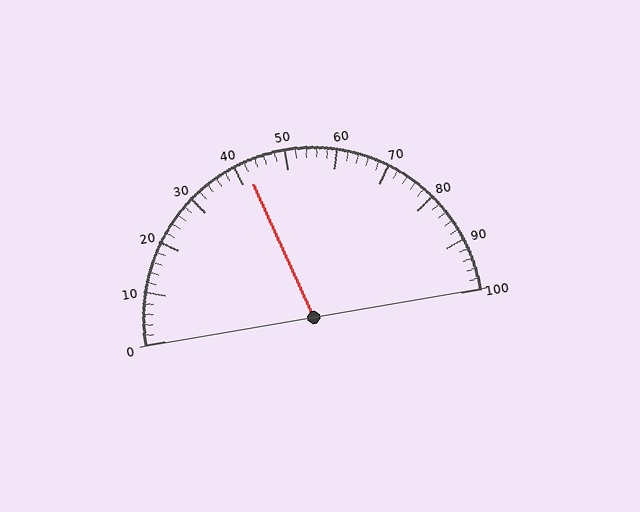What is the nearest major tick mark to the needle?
The nearest major tick mark is 40.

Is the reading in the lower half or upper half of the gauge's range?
The reading is in the lower half of the range (0 to 100).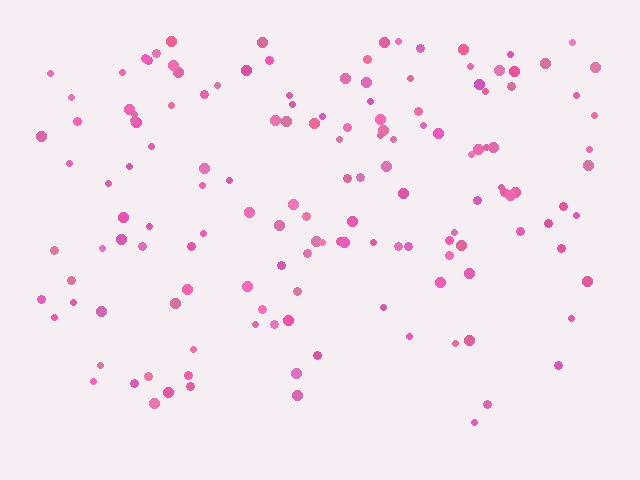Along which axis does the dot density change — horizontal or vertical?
Vertical.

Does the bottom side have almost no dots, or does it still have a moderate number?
Still a moderate number, just noticeably fewer than the top.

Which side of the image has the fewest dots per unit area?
The bottom.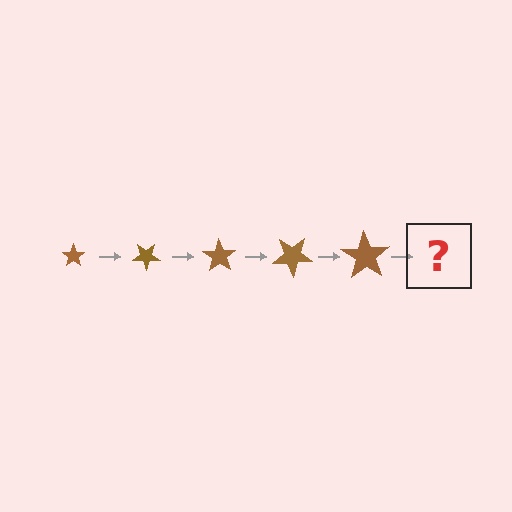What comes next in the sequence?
The next element should be a star, larger than the previous one and rotated 175 degrees from the start.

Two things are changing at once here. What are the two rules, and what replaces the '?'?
The two rules are that the star grows larger each step and it rotates 35 degrees each step. The '?' should be a star, larger than the previous one and rotated 175 degrees from the start.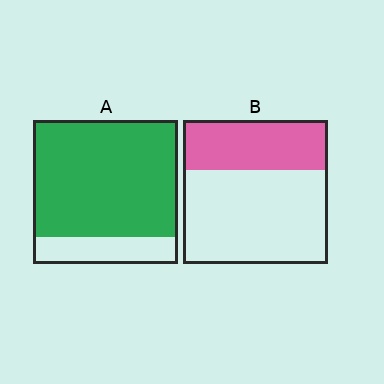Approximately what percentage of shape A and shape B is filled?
A is approximately 80% and B is approximately 35%.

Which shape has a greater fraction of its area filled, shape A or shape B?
Shape A.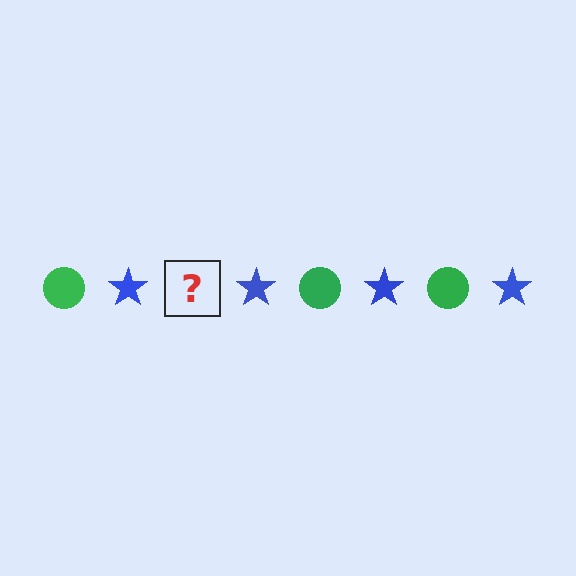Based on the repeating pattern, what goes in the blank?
The blank should be a green circle.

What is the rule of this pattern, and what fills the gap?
The rule is that the pattern alternates between green circle and blue star. The gap should be filled with a green circle.